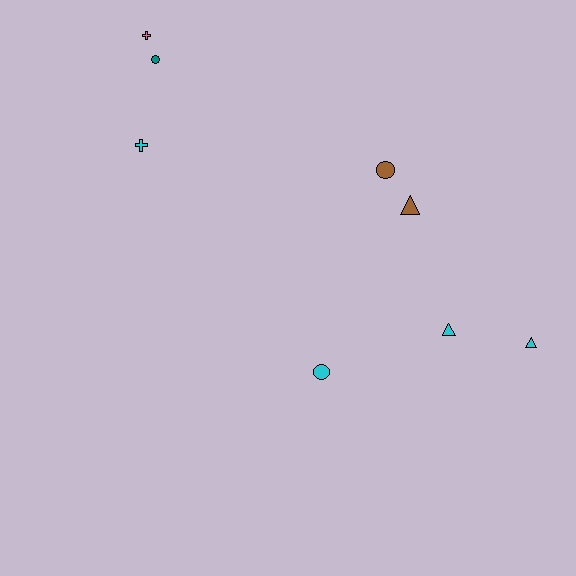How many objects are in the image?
There are 8 objects.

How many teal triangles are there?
There are no teal triangles.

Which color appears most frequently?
Cyan, with 4 objects.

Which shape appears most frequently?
Circle, with 3 objects.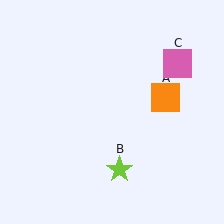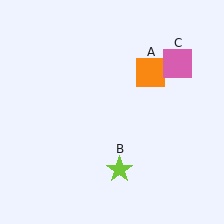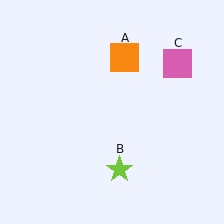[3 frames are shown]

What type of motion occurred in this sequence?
The orange square (object A) rotated counterclockwise around the center of the scene.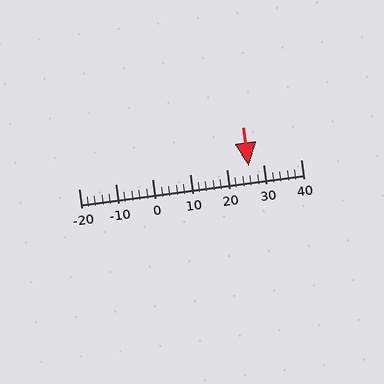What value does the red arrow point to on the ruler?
The red arrow points to approximately 26.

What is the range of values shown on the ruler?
The ruler shows values from -20 to 40.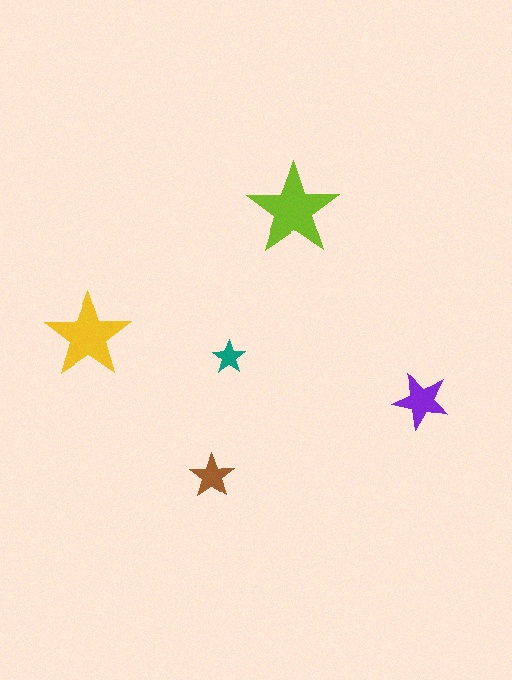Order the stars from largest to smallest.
the lime one, the yellow one, the purple one, the brown one, the teal one.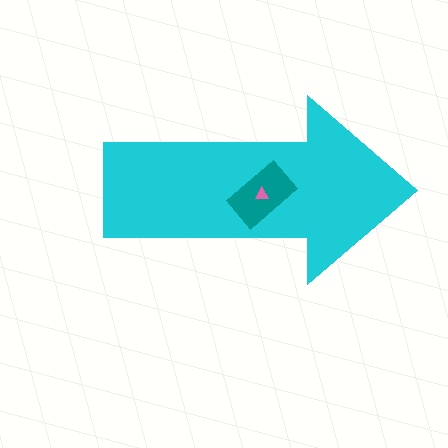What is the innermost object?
The pink triangle.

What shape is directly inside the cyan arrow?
The teal rectangle.